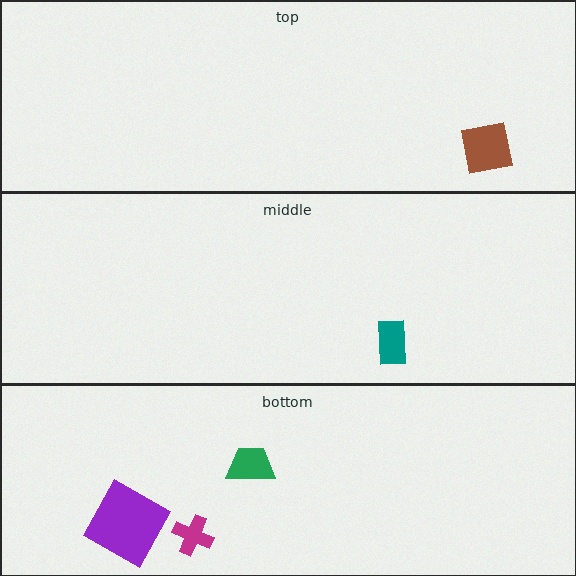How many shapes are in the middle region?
1.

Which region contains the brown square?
The top region.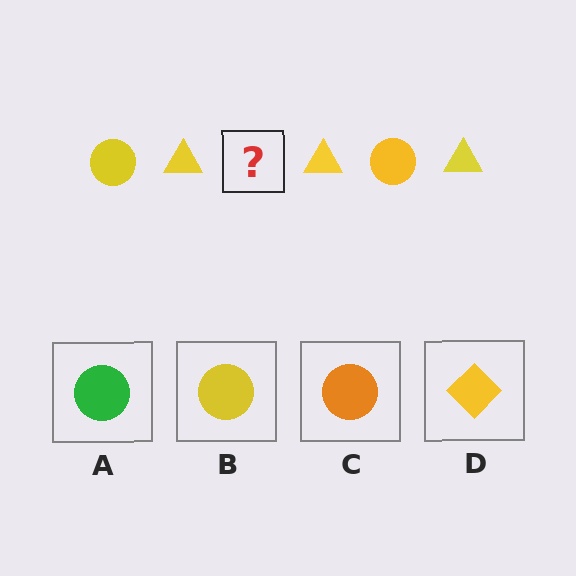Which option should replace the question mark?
Option B.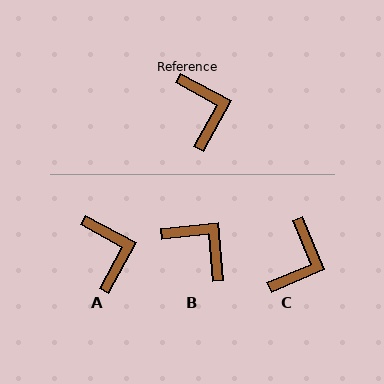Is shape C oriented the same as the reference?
No, it is off by about 39 degrees.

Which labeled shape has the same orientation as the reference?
A.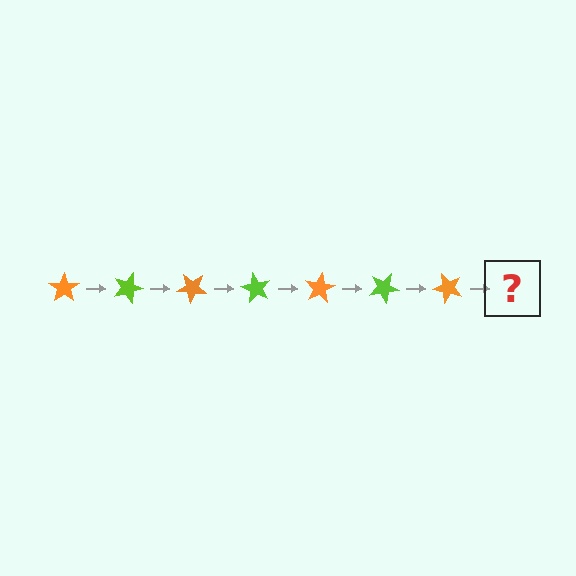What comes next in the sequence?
The next element should be a lime star, rotated 140 degrees from the start.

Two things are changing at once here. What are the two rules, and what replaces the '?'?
The two rules are that it rotates 20 degrees each step and the color cycles through orange and lime. The '?' should be a lime star, rotated 140 degrees from the start.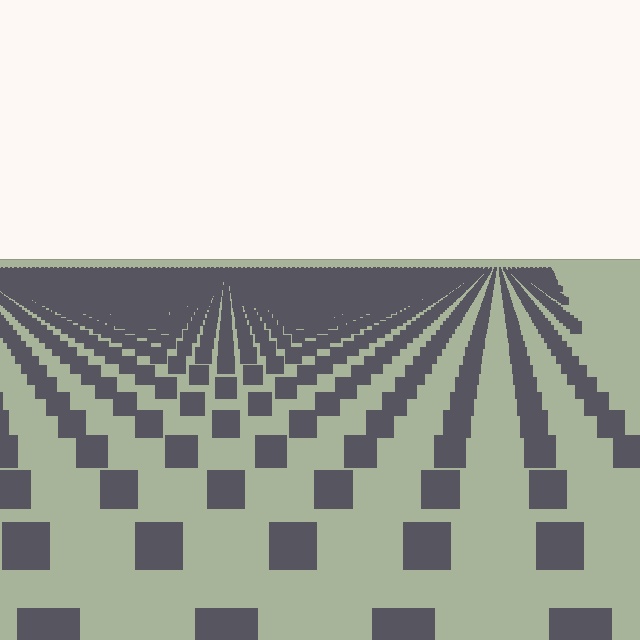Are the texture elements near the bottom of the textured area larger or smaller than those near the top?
Larger. Near the bottom, elements are closer to the viewer and appear at a bigger on-screen size.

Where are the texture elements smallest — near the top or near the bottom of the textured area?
Near the top.